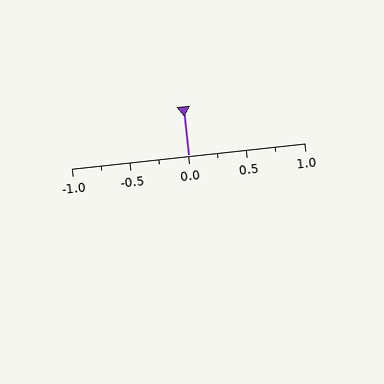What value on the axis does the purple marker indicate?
The marker indicates approximately 0.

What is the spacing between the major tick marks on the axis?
The major ticks are spaced 0.5 apart.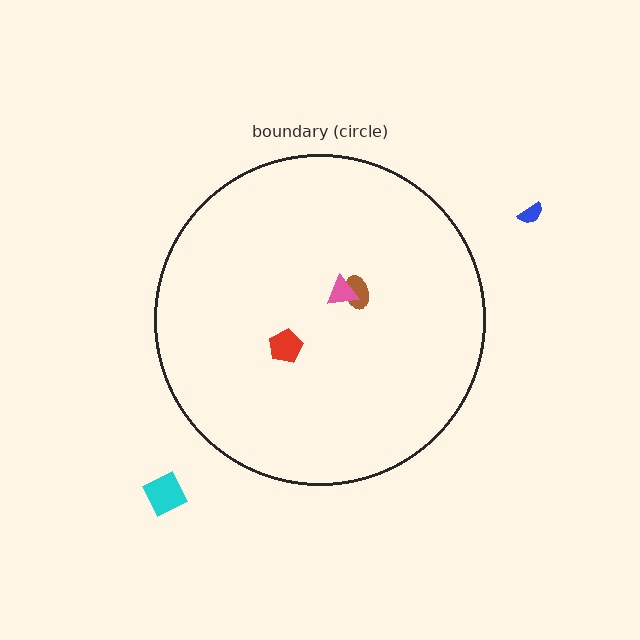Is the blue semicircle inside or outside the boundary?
Outside.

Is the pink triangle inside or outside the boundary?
Inside.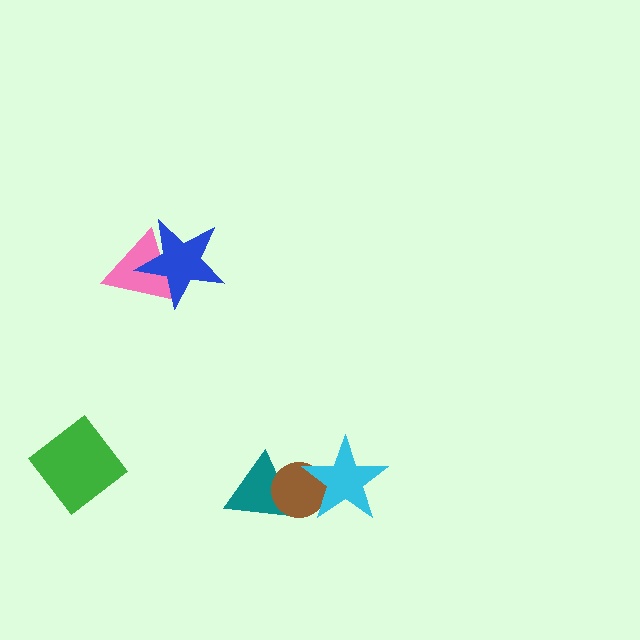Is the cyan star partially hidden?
No, no other shape covers it.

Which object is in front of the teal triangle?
The brown circle is in front of the teal triangle.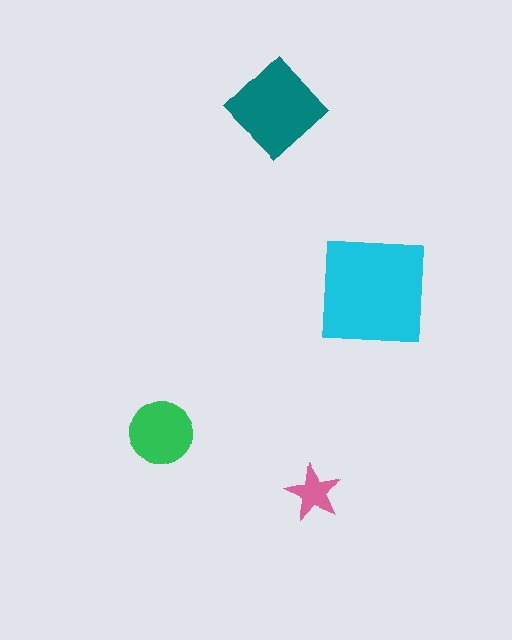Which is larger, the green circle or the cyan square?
The cyan square.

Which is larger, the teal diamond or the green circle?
The teal diamond.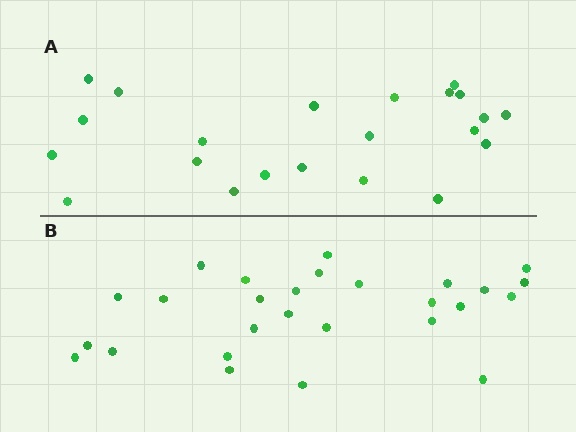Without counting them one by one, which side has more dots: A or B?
Region B (the bottom region) has more dots.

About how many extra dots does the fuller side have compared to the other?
Region B has about 5 more dots than region A.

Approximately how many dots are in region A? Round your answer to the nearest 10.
About 20 dots. (The exact count is 22, which rounds to 20.)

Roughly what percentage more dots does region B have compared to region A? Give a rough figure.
About 25% more.